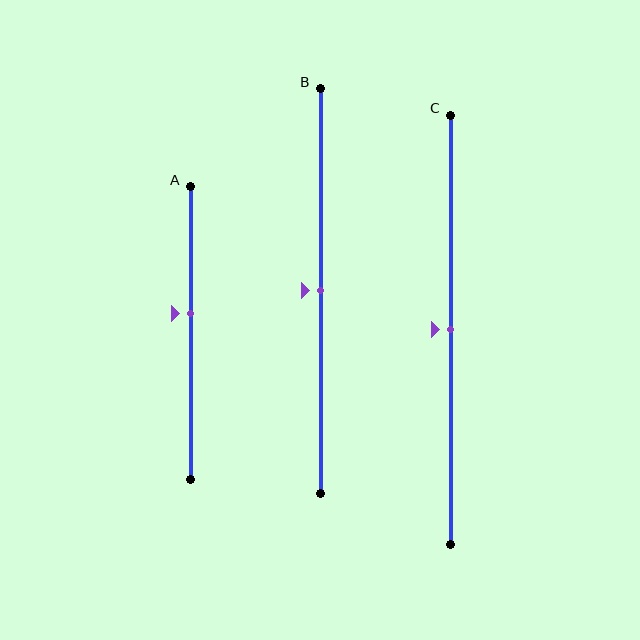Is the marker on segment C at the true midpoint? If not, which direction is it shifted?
Yes, the marker on segment C is at the true midpoint.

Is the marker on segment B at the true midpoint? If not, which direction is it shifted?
Yes, the marker on segment B is at the true midpoint.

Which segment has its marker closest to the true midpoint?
Segment B has its marker closest to the true midpoint.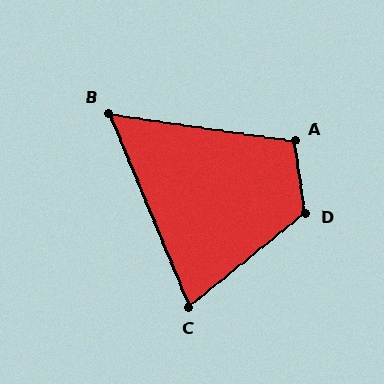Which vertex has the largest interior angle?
D, at approximately 121 degrees.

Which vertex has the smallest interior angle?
B, at approximately 59 degrees.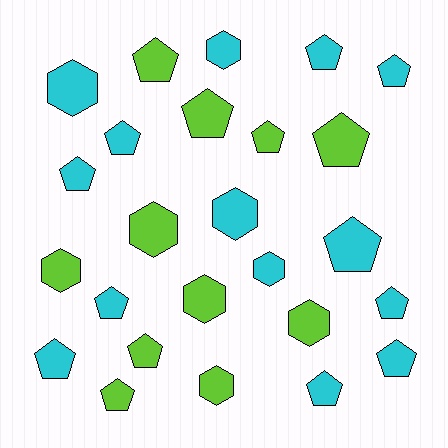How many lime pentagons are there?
There are 6 lime pentagons.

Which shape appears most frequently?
Pentagon, with 16 objects.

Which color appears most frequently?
Cyan, with 14 objects.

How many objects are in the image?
There are 25 objects.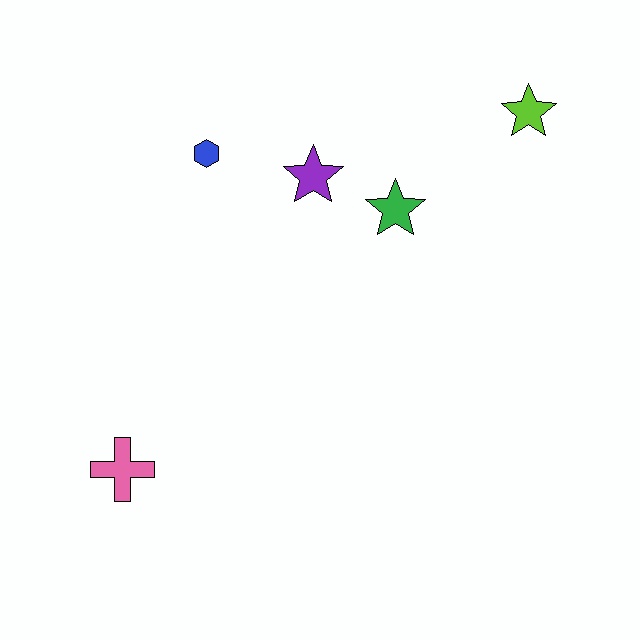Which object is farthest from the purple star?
The pink cross is farthest from the purple star.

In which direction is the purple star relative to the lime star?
The purple star is to the left of the lime star.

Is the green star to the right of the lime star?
No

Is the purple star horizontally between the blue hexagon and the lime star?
Yes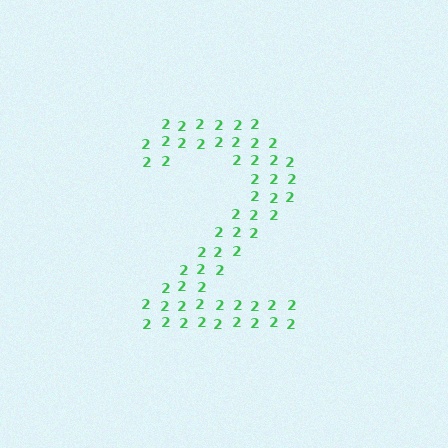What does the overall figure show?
The overall figure shows the digit 2.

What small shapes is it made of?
It is made of small digit 2's.